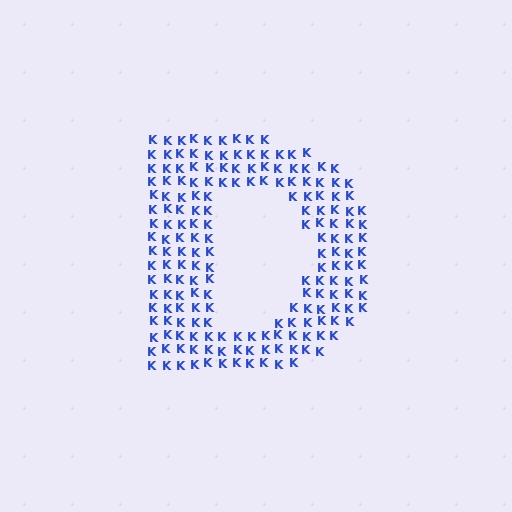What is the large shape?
The large shape is the letter D.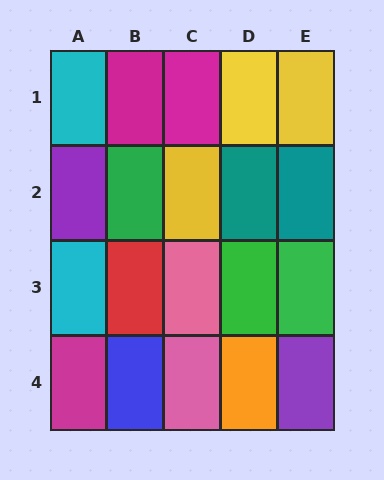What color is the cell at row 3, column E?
Green.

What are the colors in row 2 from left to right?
Purple, green, yellow, teal, teal.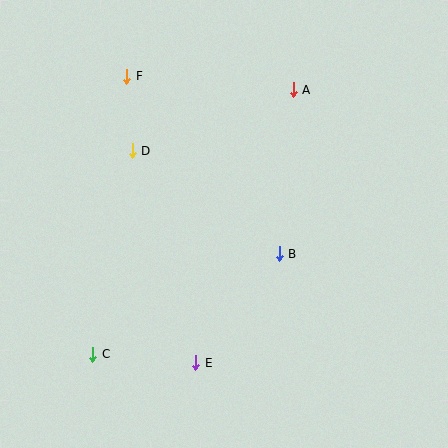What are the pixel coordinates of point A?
Point A is at (293, 90).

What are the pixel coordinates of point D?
Point D is at (132, 151).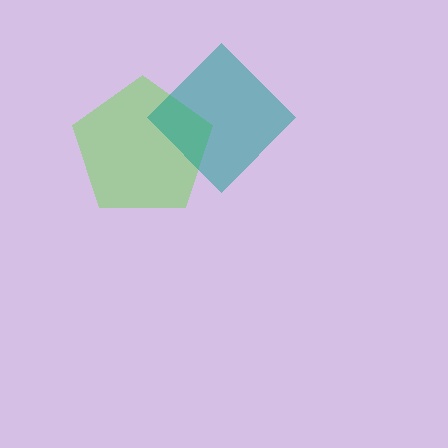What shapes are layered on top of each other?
The layered shapes are: a lime pentagon, a teal diamond.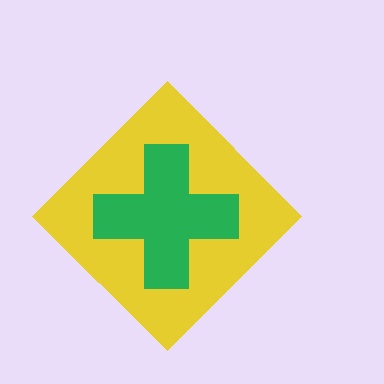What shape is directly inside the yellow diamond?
The green cross.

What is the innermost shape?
The green cross.